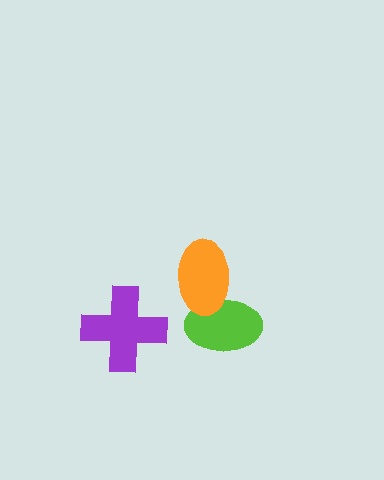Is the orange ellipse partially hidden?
No, no other shape covers it.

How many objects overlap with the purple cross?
0 objects overlap with the purple cross.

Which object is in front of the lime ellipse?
The orange ellipse is in front of the lime ellipse.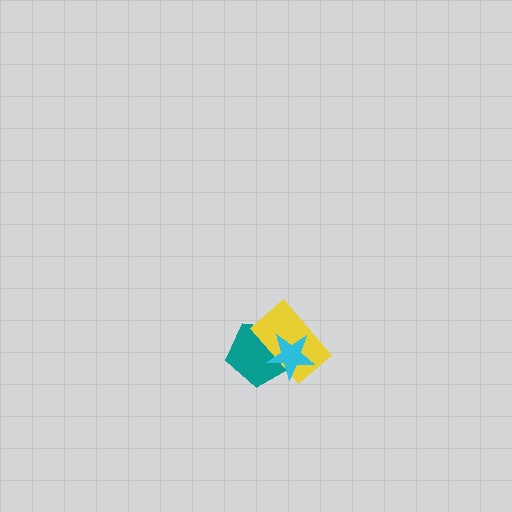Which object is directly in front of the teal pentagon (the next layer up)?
The yellow rectangle is directly in front of the teal pentagon.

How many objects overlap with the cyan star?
2 objects overlap with the cyan star.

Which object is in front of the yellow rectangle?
The cyan star is in front of the yellow rectangle.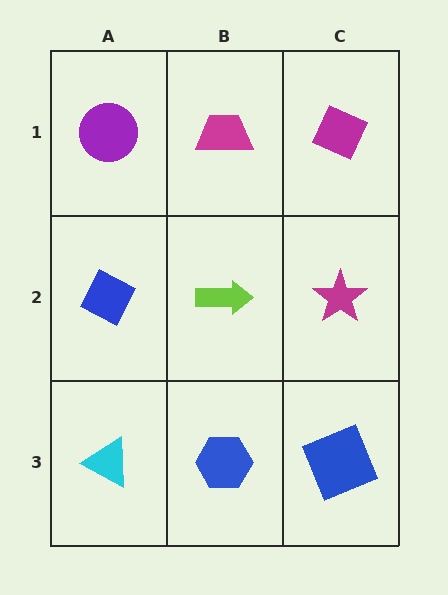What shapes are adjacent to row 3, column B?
A lime arrow (row 2, column B), a cyan triangle (row 3, column A), a blue square (row 3, column C).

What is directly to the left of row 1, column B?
A purple circle.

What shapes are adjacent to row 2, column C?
A magenta diamond (row 1, column C), a blue square (row 3, column C), a lime arrow (row 2, column B).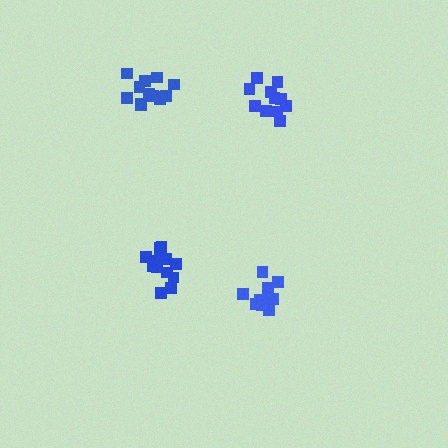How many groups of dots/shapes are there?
There are 4 groups.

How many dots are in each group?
Group 1: 11 dots, Group 2: 14 dots, Group 3: 11 dots, Group 4: 15 dots (51 total).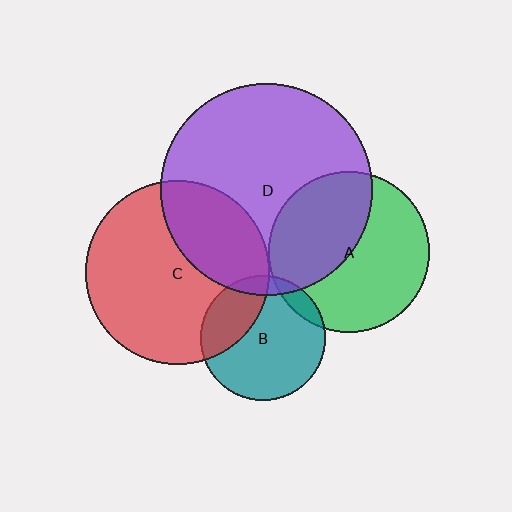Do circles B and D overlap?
Yes.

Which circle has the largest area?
Circle D (purple).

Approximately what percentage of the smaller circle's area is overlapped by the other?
Approximately 10%.